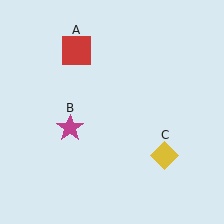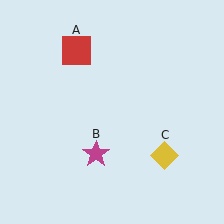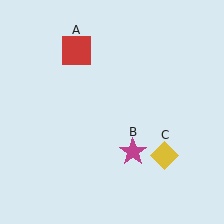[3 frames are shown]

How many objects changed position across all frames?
1 object changed position: magenta star (object B).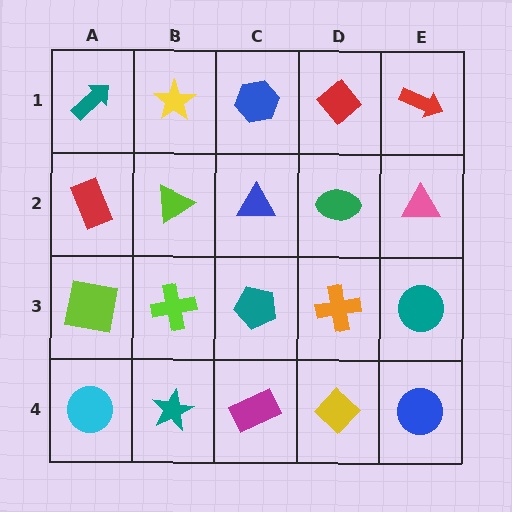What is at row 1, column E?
A red arrow.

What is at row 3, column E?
A teal circle.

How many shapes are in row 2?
5 shapes.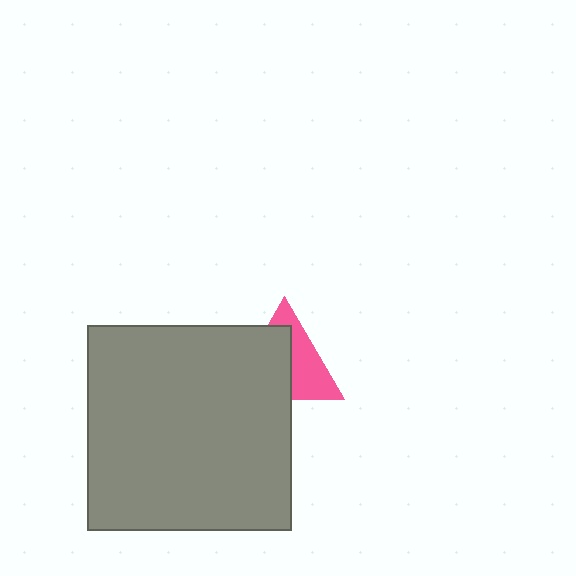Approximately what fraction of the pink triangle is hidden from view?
Roughly 54% of the pink triangle is hidden behind the gray square.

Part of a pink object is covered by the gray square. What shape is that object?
It is a triangle.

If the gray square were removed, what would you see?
You would see the complete pink triangle.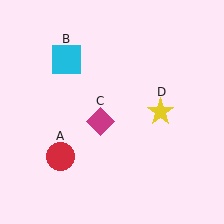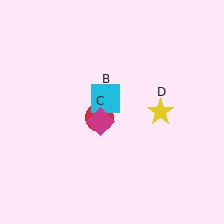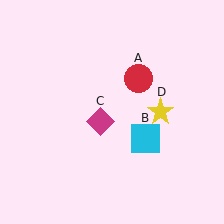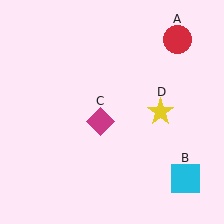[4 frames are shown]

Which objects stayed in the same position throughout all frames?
Magenta diamond (object C) and yellow star (object D) remained stationary.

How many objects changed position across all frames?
2 objects changed position: red circle (object A), cyan square (object B).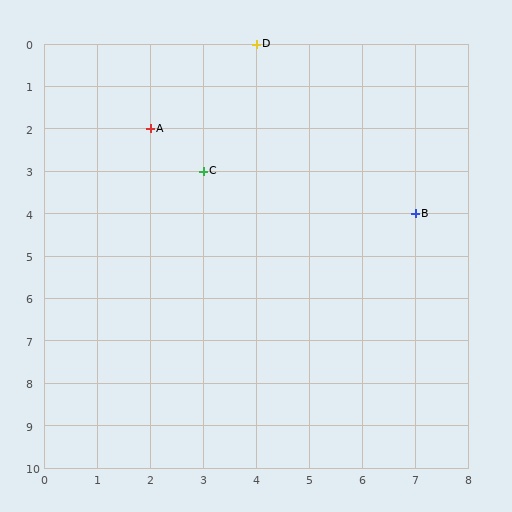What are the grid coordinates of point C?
Point C is at grid coordinates (3, 3).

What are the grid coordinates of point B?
Point B is at grid coordinates (7, 4).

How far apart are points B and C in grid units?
Points B and C are 4 columns and 1 row apart (about 4.1 grid units diagonally).